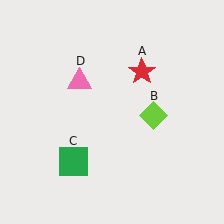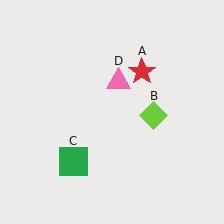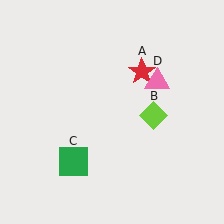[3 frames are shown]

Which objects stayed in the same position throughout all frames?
Red star (object A) and lime diamond (object B) and green square (object C) remained stationary.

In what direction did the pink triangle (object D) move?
The pink triangle (object D) moved right.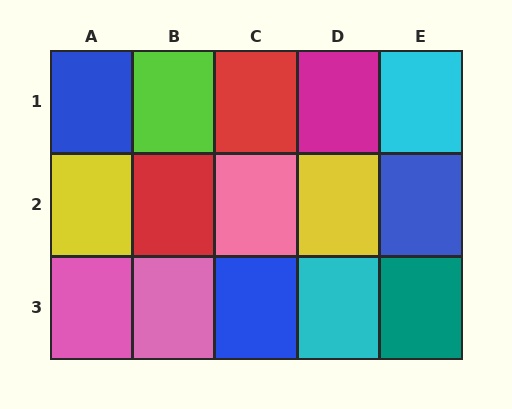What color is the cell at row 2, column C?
Pink.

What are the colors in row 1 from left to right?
Blue, lime, red, magenta, cyan.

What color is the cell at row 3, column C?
Blue.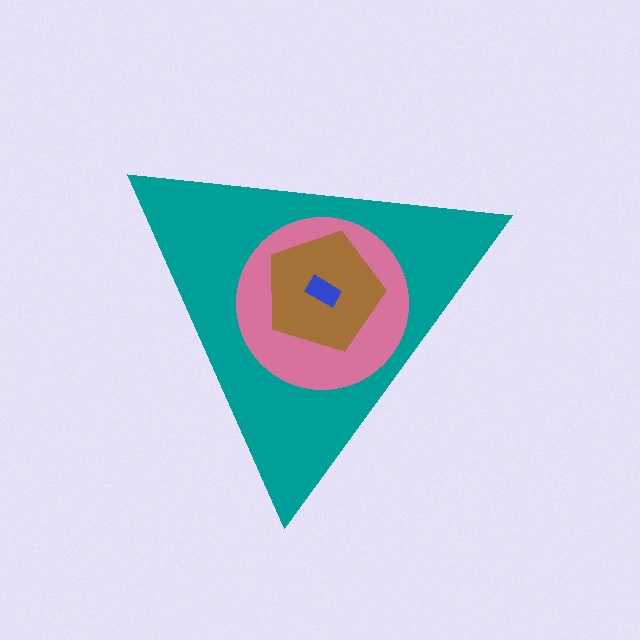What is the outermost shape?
The teal triangle.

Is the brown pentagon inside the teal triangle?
Yes.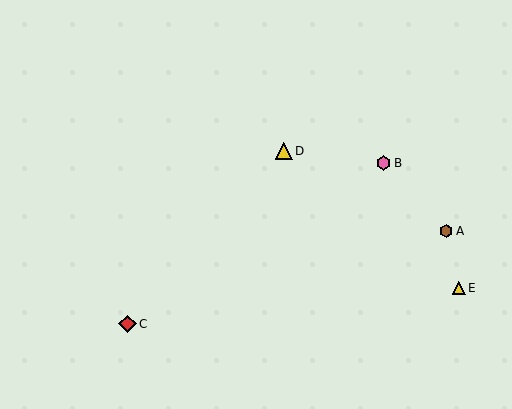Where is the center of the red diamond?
The center of the red diamond is at (127, 324).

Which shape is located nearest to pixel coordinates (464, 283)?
The yellow triangle (labeled E) at (459, 288) is nearest to that location.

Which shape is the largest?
The red diamond (labeled C) is the largest.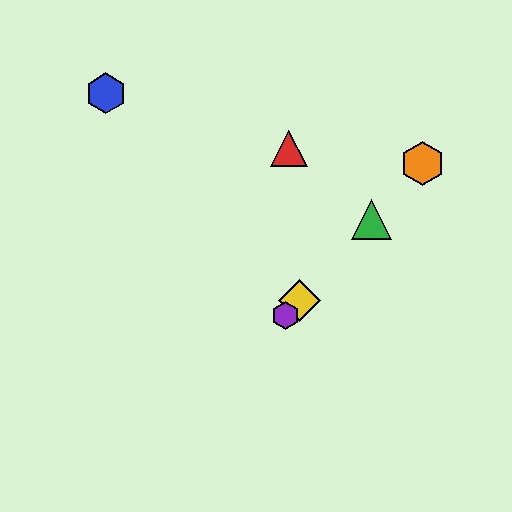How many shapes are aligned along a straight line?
4 shapes (the green triangle, the yellow diamond, the purple hexagon, the orange hexagon) are aligned along a straight line.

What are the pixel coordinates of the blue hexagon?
The blue hexagon is at (106, 93).